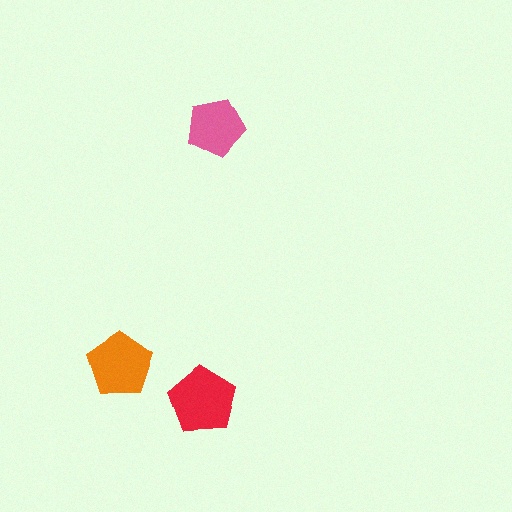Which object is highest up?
The pink pentagon is topmost.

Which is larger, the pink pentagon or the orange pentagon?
The orange one.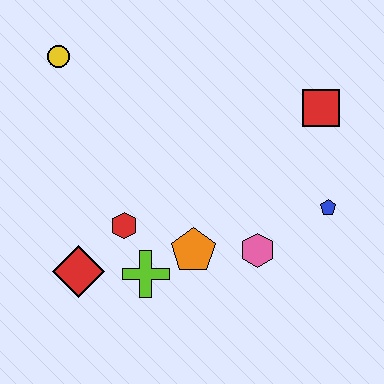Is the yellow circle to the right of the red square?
No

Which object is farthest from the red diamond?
The red square is farthest from the red diamond.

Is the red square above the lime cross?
Yes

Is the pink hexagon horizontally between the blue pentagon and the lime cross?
Yes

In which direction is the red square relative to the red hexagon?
The red square is to the right of the red hexagon.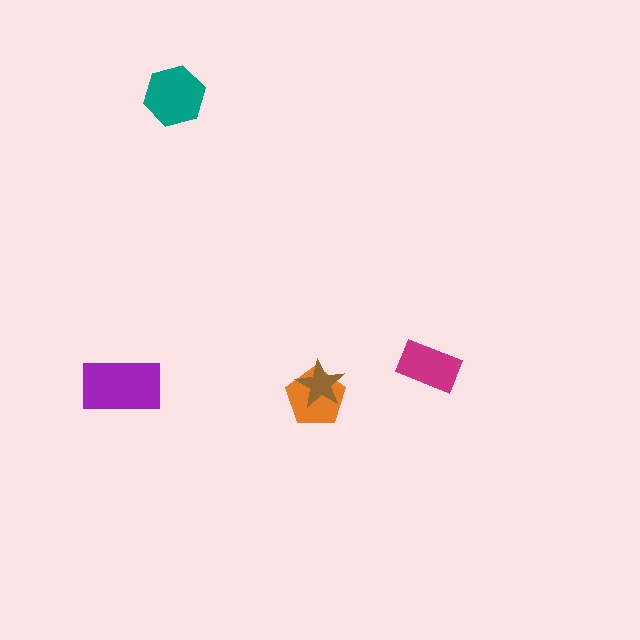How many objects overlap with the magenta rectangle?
0 objects overlap with the magenta rectangle.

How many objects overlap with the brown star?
1 object overlaps with the brown star.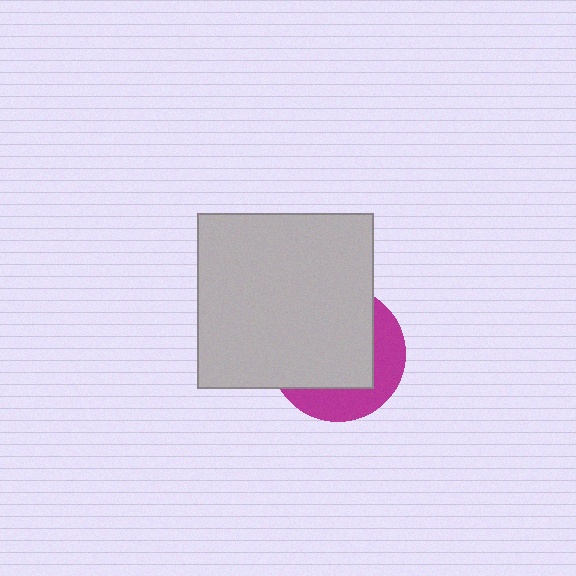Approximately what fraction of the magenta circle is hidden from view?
Roughly 66% of the magenta circle is hidden behind the light gray square.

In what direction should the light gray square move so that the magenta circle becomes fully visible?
The light gray square should move toward the upper-left. That is the shortest direction to clear the overlap and leave the magenta circle fully visible.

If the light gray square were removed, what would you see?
You would see the complete magenta circle.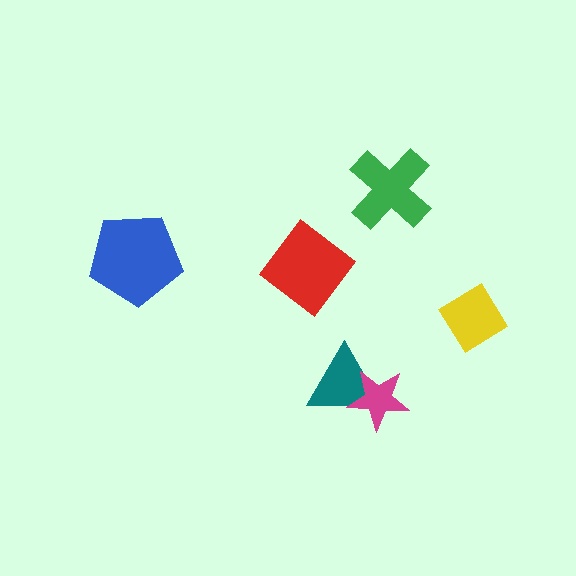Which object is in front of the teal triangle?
The magenta star is in front of the teal triangle.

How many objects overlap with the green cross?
0 objects overlap with the green cross.